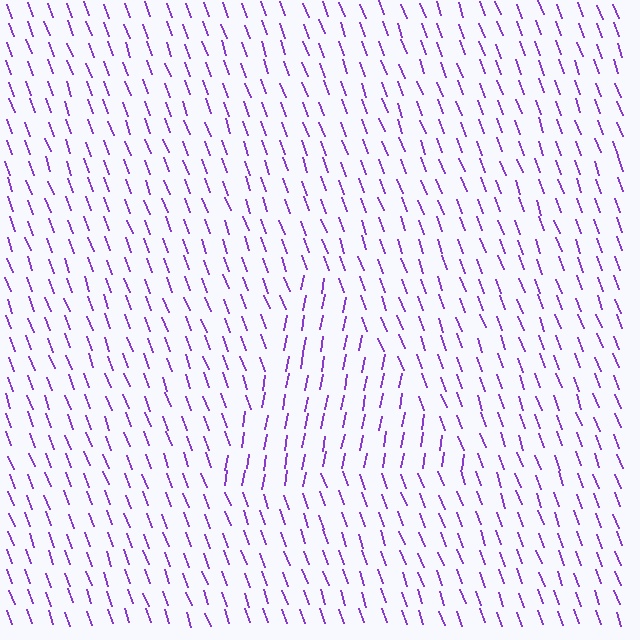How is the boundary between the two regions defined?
The boundary is defined purely by a change in line orientation (approximately 30 degrees difference). All lines are the same color and thickness.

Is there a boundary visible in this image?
Yes, there is a texture boundary formed by a change in line orientation.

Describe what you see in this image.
The image is filled with small purple line segments. A triangle region in the image has lines oriented differently from the surrounding lines, creating a visible texture boundary.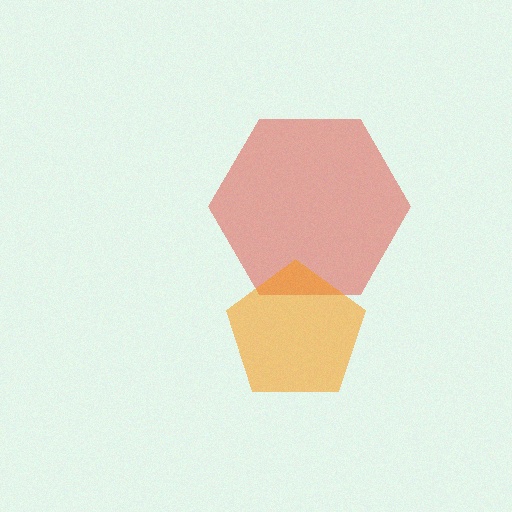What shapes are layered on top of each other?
The layered shapes are: a red hexagon, an orange pentagon.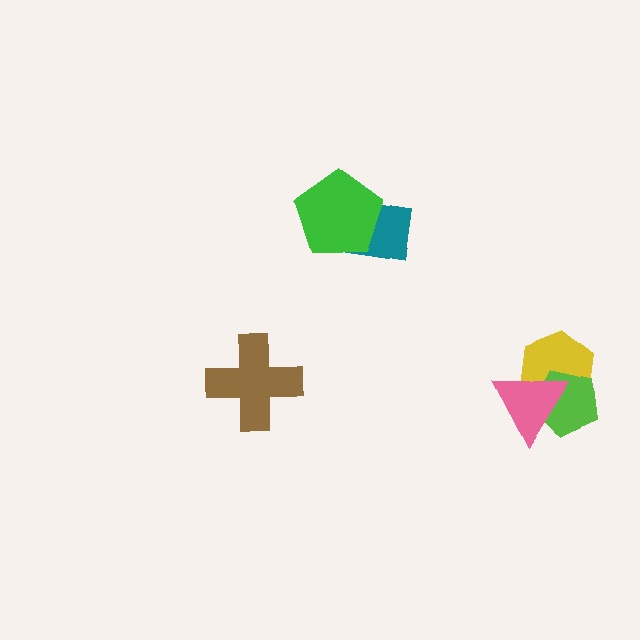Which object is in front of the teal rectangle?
The green pentagon is in front of the teal rectangle.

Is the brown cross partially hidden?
No, no other shape covers it.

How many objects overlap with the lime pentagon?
2 objects overlap with the lime pentagon.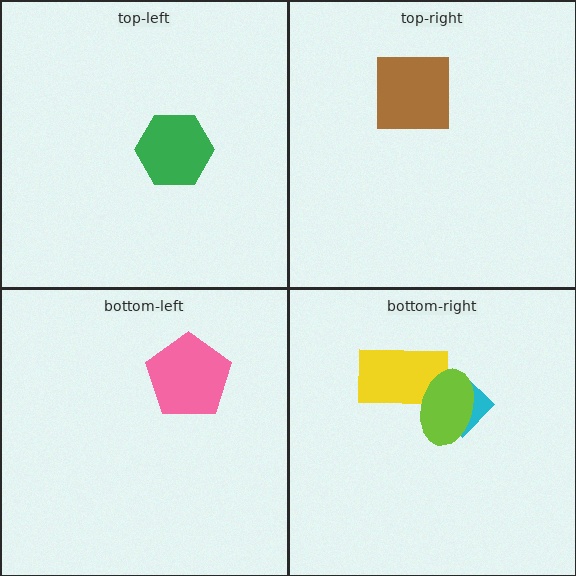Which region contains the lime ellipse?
The bottom-right region.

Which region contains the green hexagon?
The top-left region.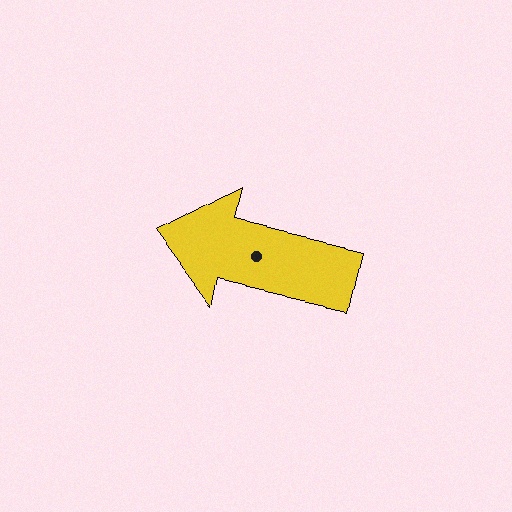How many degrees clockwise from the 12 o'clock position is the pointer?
Approximately 283 degrees.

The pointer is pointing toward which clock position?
Roughly 9 o'clock.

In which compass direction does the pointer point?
West.